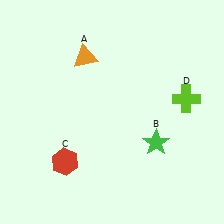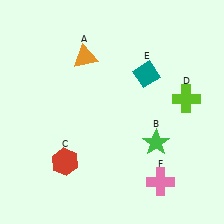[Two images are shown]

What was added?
A teal diamond (E), a pink cross (F) were added in Image 2.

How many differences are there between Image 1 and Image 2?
There are 2 differences between the two images.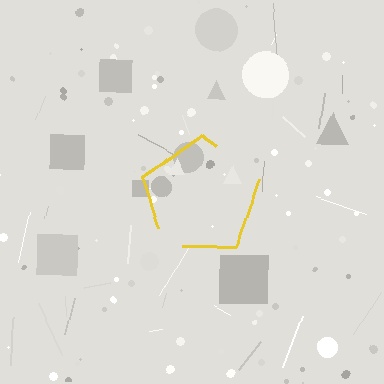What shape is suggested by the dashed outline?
The dashed outline suggests a pentagon.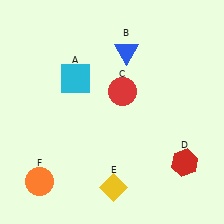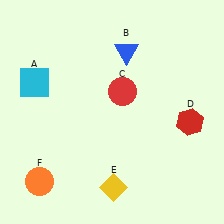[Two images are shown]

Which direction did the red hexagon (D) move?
The red hexagon (D) moved up.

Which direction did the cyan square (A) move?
The cyan square (A) moved left.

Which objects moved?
The objects that moved are: the cyan square (A), the red hexagon (D).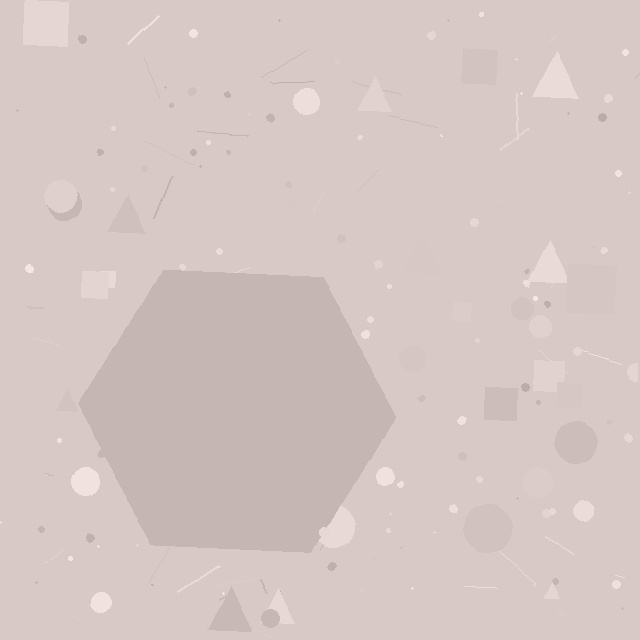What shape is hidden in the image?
A hexagon is hidden in the image.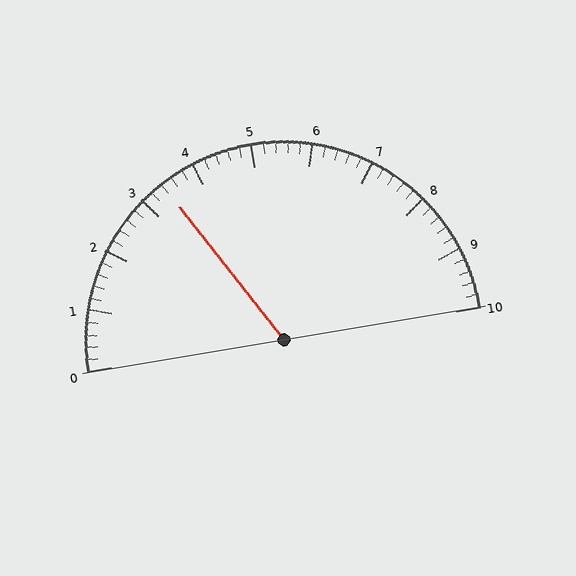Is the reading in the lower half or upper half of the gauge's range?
The reading is in the lower half of the range (0 to 10).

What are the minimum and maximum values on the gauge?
The gauge ranges from 0 to 10.